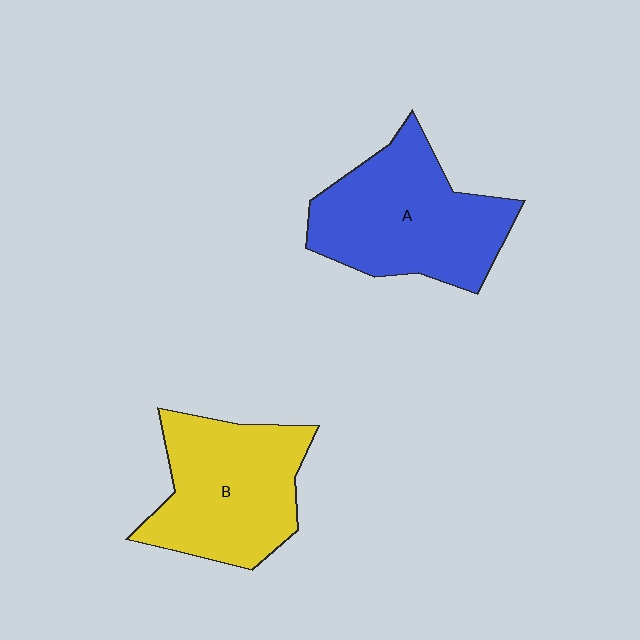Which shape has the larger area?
Shape A (blue).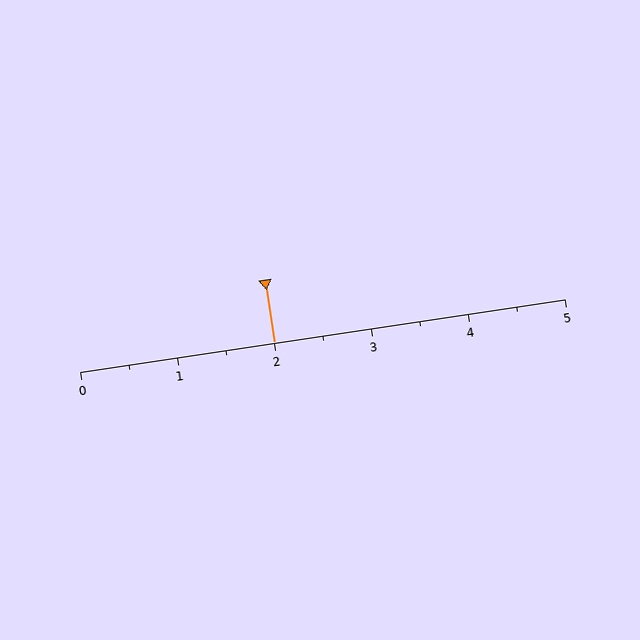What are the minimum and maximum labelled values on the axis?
The axis runs from 0 to 5.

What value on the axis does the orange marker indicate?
The marker indicates approximately 2.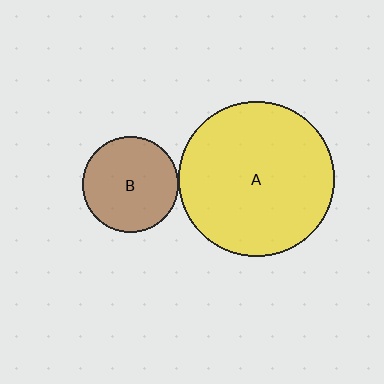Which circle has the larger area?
Circle A (yellow).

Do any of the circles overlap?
No, none of the circles overlap.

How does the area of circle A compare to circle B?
Approximately 2.6 times.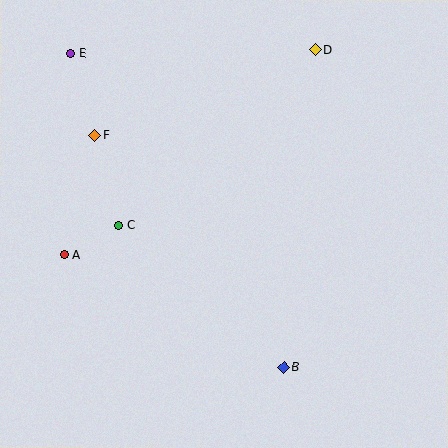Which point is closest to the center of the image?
Point C at (119, 225) is closest to the center.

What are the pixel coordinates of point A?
Point A is at (64, 255).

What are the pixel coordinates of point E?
Point E is at (70, 53).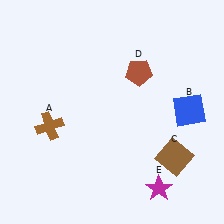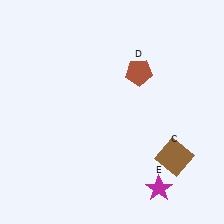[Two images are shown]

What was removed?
The blue square (B), the brown cross (A) were removed in Image 2.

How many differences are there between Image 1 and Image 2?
There are 2 differences between the two images.